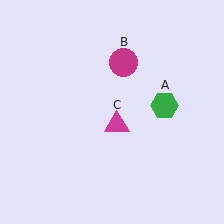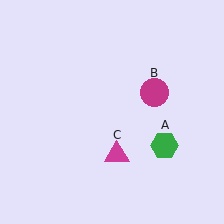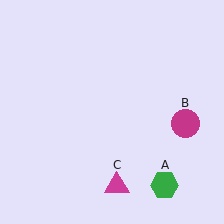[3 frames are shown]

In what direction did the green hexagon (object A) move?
The green hexagon (object A) moved down.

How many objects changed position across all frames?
3 objects changed position: green hexagon (object A), magenta circle (object B), magenta triangle (object C).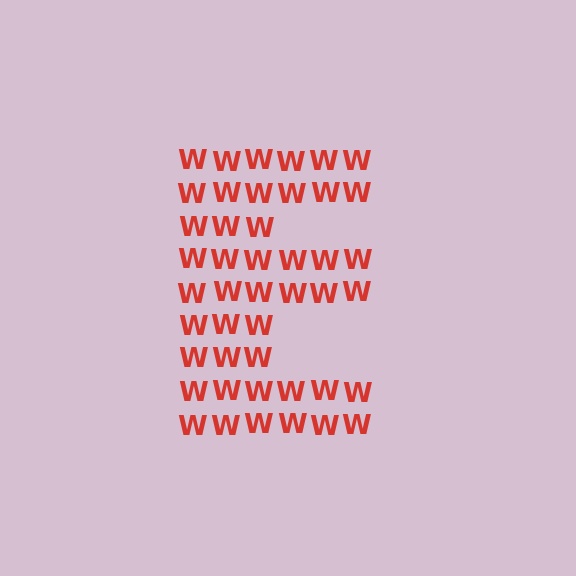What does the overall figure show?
The overall figure shows the letter E.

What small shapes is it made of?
It is made of small letter W's.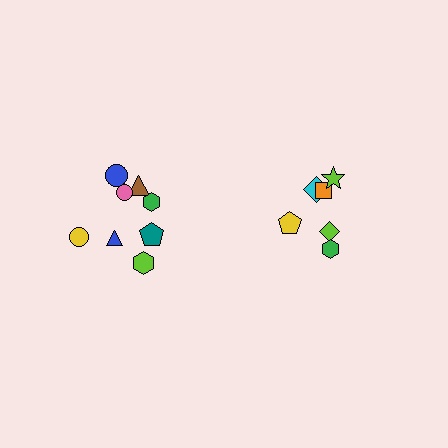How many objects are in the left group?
There are 8 objects.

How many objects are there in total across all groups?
There are 14 objects.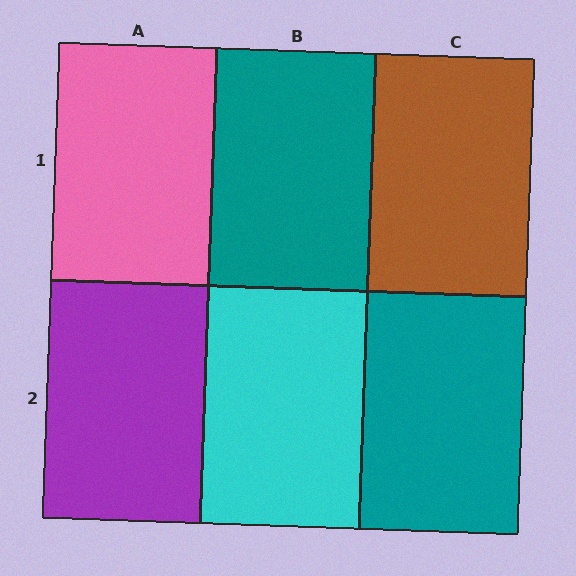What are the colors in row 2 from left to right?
Purple, cyan, teal.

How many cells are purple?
1 cell is purple.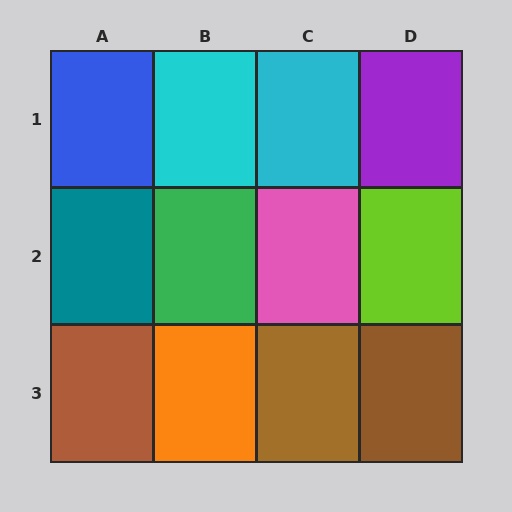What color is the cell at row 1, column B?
Cyan.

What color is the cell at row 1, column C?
Cyan.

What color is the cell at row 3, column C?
Brown.